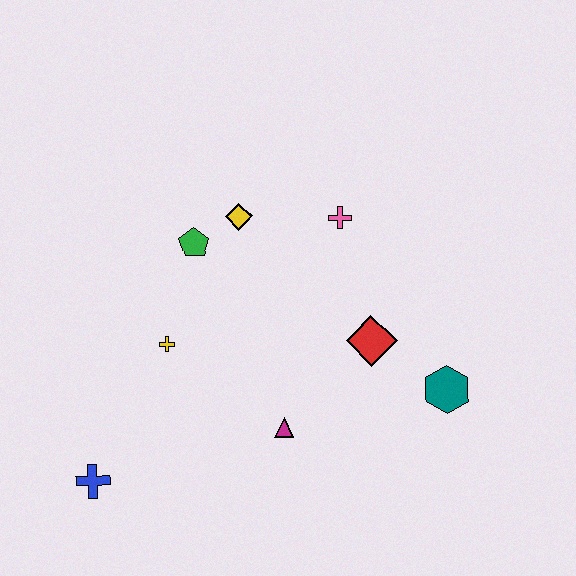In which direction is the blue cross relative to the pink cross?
The blue cross is below the pink cross.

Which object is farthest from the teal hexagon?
The blue cross is farthest from the teal hexagon.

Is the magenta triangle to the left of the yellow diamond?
No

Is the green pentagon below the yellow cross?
No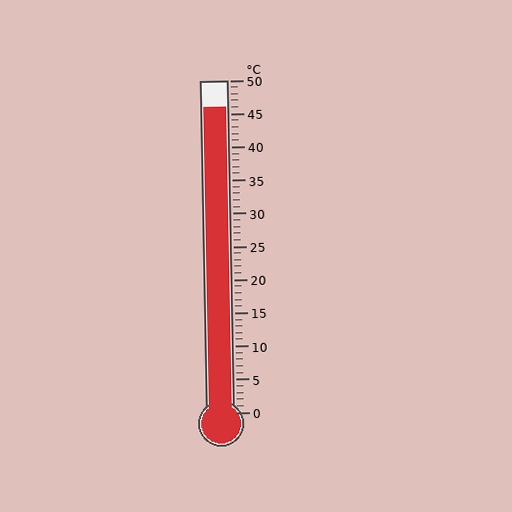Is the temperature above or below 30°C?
The temperature is above 30°C.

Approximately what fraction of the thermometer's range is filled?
The thermometer is filled to approximately 90% of its range.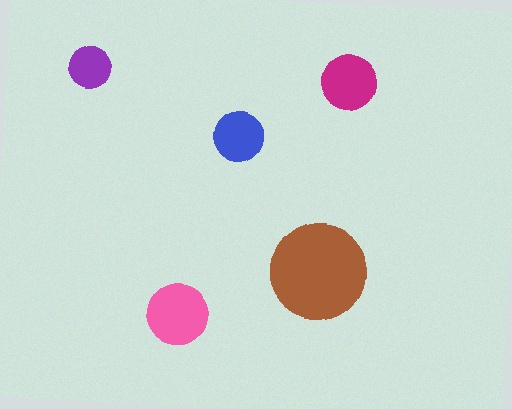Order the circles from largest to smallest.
the brown one, the pink one, the magenta one, the blue one, the purple one.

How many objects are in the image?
There are 5 objects in the image.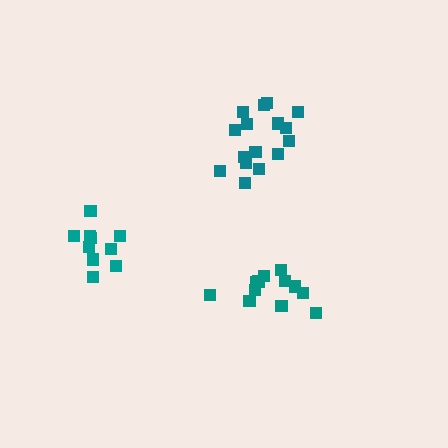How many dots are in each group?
Group 1: 12 dots, Group 2: 16 dots, Group 3: 10 dots (38 total).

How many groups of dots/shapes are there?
There are 3 groups.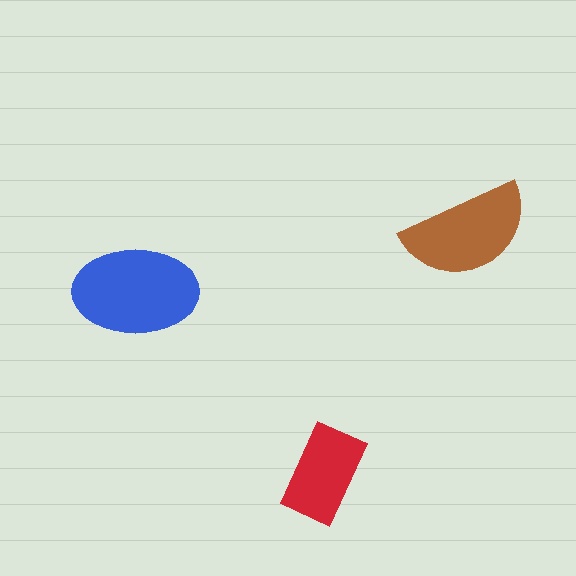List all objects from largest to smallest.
The blue ellipse, the brown semicircle, the red rectangle.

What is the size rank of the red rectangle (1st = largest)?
3rd.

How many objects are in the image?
There are 3 objects in the image.